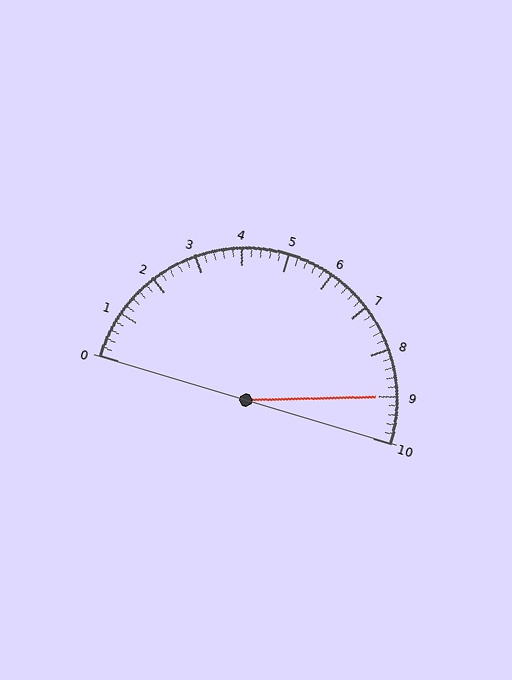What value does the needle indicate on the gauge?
The needle indicates approximately 9.0.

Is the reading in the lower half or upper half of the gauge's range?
The reading is in the upper half of the range (0 to 10).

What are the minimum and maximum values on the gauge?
The gauge ranges from 0 to 10.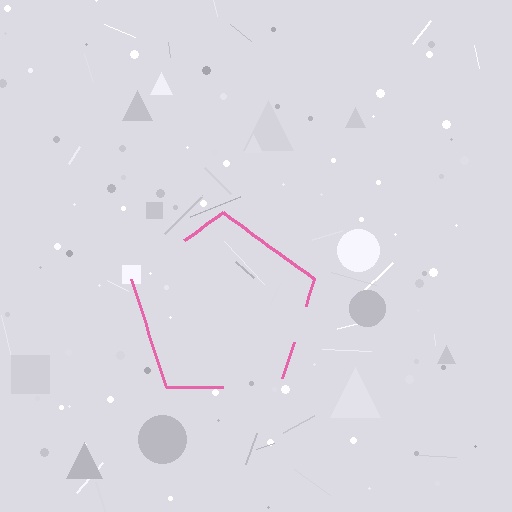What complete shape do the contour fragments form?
The contour fragments form a pentagon.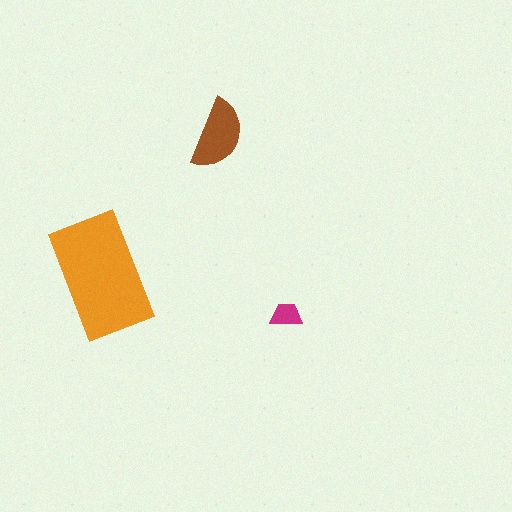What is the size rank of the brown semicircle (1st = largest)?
2nd.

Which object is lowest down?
The magenta trapezoid is bottommost.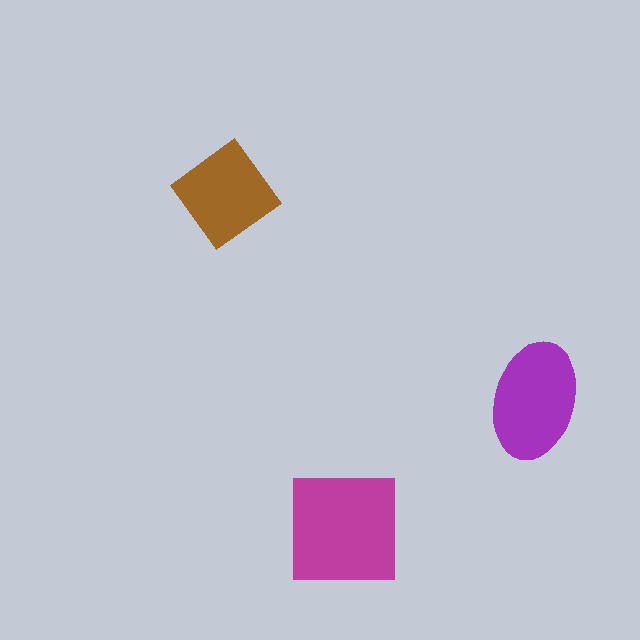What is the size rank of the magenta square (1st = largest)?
1st.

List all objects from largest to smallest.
The magenta square, the purple ellipse, the brown diamond.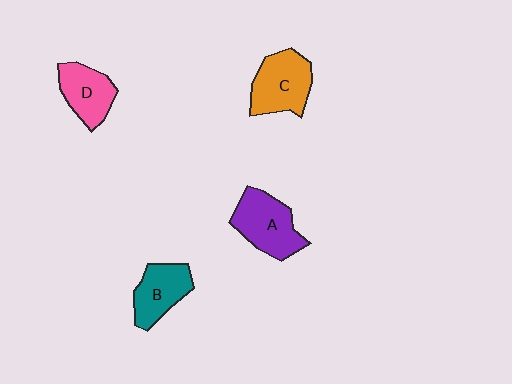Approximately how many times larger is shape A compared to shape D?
Approximately 1.3 times.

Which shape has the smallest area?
Shape D (pink).